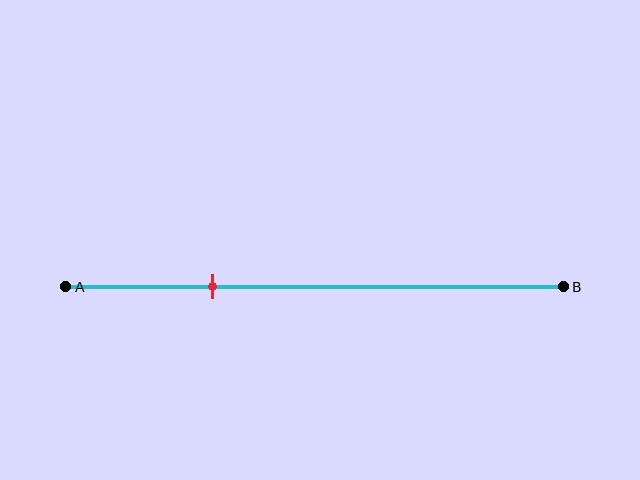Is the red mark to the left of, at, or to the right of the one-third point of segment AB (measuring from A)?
The red mark is to the left of the one-third point of segment AB.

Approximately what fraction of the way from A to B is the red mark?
The red mark is approximately 30% of the way from A to B.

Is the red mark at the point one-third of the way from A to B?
No, the mark is at about 30% from A, not at the 33% one-third point.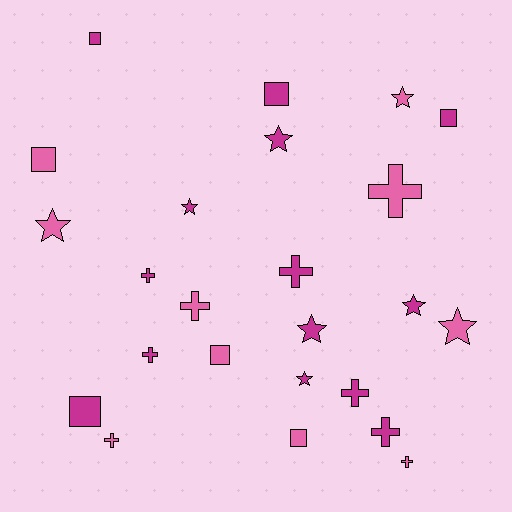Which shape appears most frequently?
Cross, with 9 objects.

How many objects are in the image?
There are 24 objects.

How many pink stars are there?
There are 3 pink stars.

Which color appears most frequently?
Magenta, with 14 objects.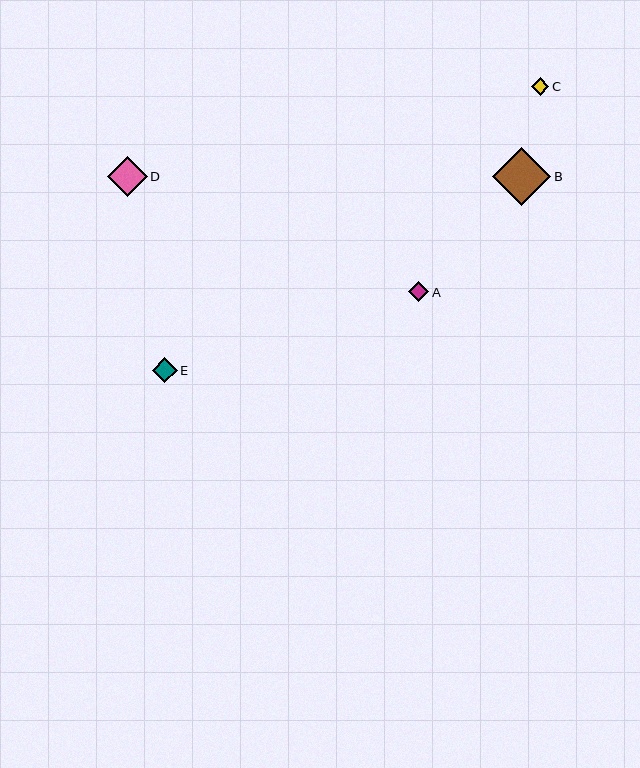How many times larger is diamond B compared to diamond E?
Diamond B is approximately 2.3 times the size of diamond E.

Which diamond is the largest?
Diamond B is the largest with a size of approximately 58 pixels.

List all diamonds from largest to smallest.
From largest to smallest: B, D, E, A, C.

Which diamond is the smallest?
Diamond C is the smallest with a size of approximately 18 pixels.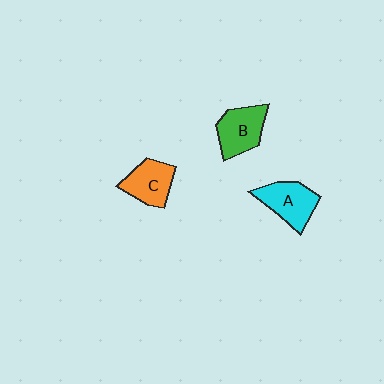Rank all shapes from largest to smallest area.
From largest to smallest: A (cyan), B (green), C (orange).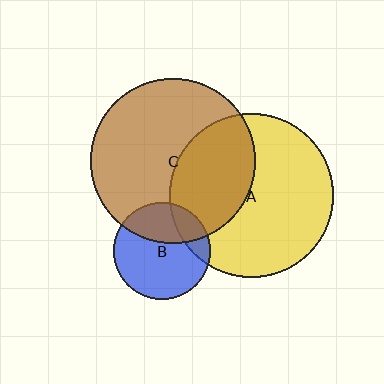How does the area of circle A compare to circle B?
Approximately 2.9 times.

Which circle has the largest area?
Circle C (brown).